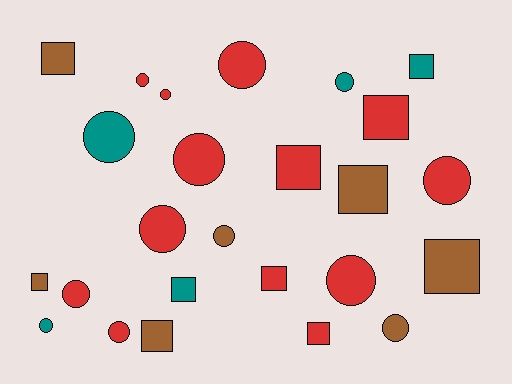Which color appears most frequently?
Red, with 13 objects.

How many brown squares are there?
There are 5 brown squares.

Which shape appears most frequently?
Circle, with 14 objects.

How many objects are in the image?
There are 25 objects.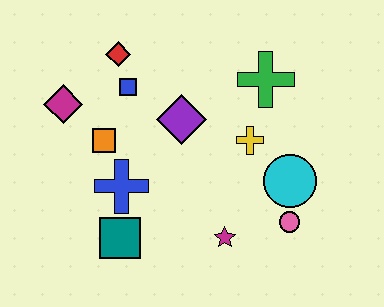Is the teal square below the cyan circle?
Yes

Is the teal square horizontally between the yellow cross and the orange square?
Yes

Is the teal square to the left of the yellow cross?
Yes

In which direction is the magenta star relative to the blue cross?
The magenta star is to the right of the blue cross.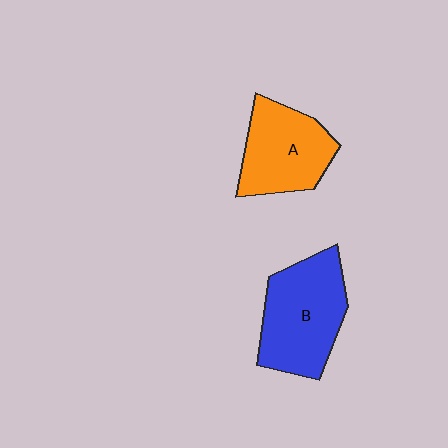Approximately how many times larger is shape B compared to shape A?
Approximately 1.2 times.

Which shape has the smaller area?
Shape A (orange).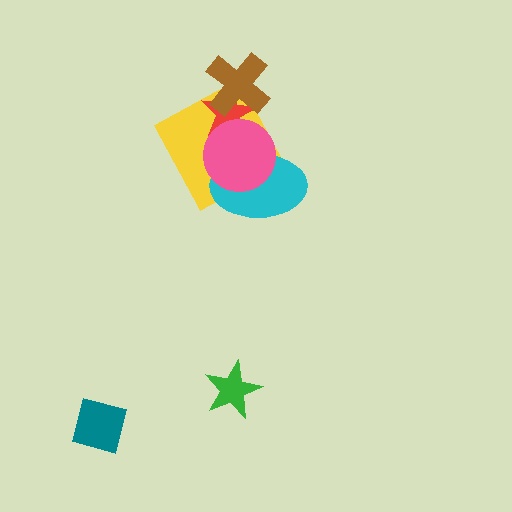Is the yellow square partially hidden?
Yes, it is partially covered by another shape.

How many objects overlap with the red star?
3 objects overlap with the red star.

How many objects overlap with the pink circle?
3 objects overlap with the pink circle.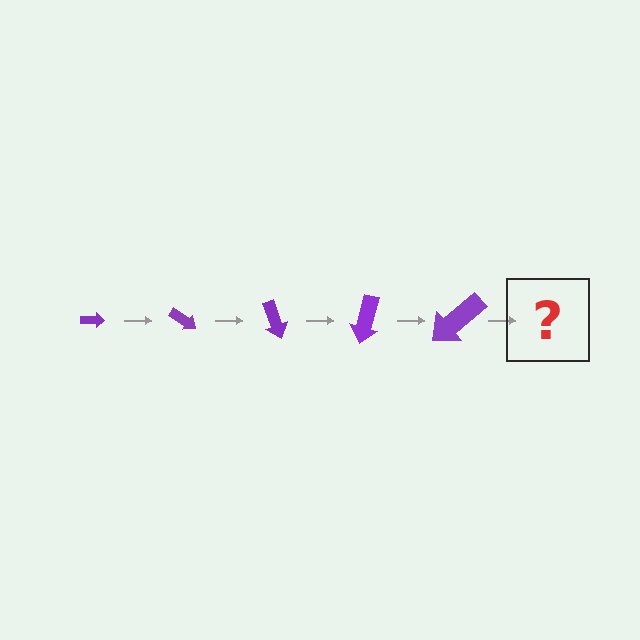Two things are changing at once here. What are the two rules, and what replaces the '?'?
The two rules are that the arrow grows larger each step and it rotates 35 degrees each step. The '?' should be an arrow, larger than the previous one and rotated 175 degrees from the start.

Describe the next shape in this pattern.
It should be an arrow, larger than the previous one and rotated 175 degrees from the start.